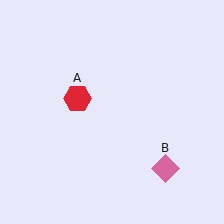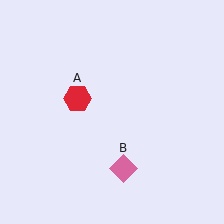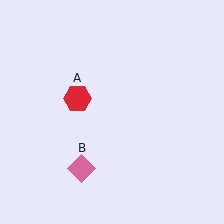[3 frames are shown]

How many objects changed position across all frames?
1 object changed position: pink diamond (object B).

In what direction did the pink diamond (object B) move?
The pink diamond (object B) moved left.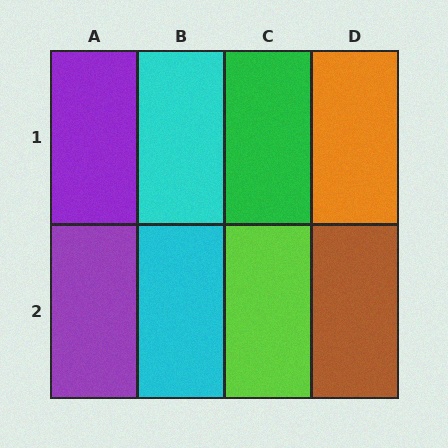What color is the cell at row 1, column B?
Cyan.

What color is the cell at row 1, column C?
Green.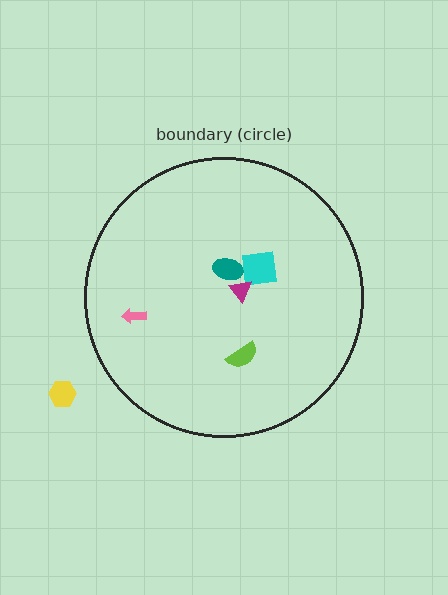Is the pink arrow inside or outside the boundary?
Inside.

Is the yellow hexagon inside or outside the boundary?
Outside.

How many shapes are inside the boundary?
5 inside, 1 outside.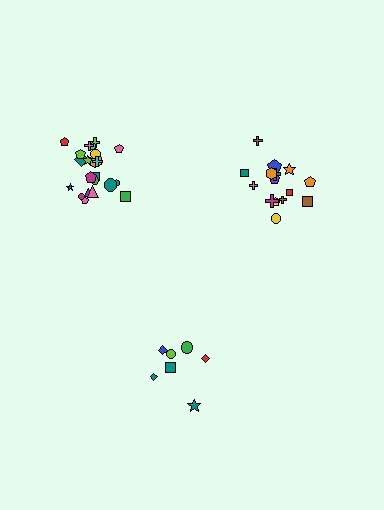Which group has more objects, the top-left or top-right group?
The top-left group.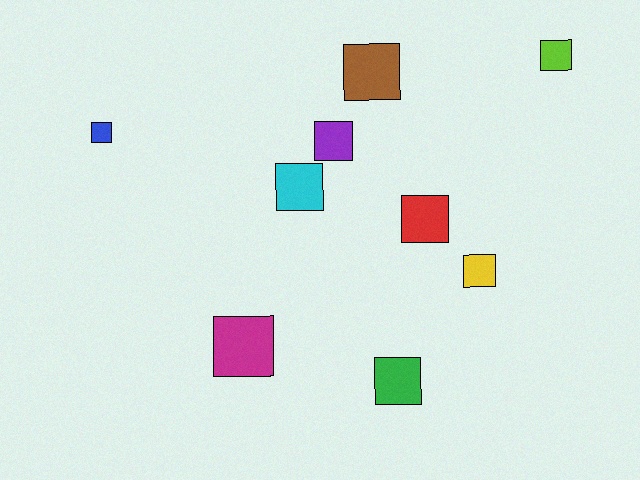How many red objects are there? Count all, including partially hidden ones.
There is 1 red object.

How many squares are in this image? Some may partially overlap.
There are 9 squares.